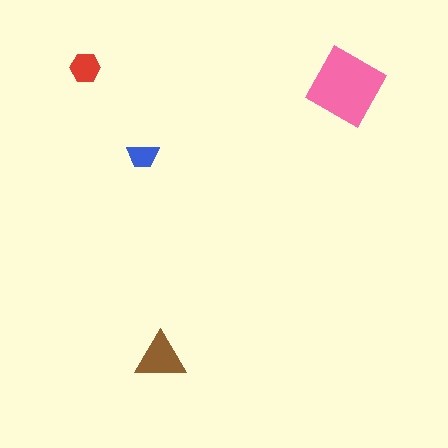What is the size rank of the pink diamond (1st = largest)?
1st.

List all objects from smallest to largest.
The blue trapezoid, the red hexagon, the brown triangle, the pink diamond.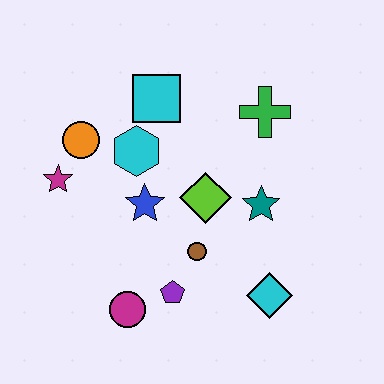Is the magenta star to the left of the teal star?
Yes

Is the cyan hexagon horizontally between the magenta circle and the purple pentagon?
Yes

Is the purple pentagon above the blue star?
No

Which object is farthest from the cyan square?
The cyan diamond is farthest from the cyan square.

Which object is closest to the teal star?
The lime diamond is closest to the teal star.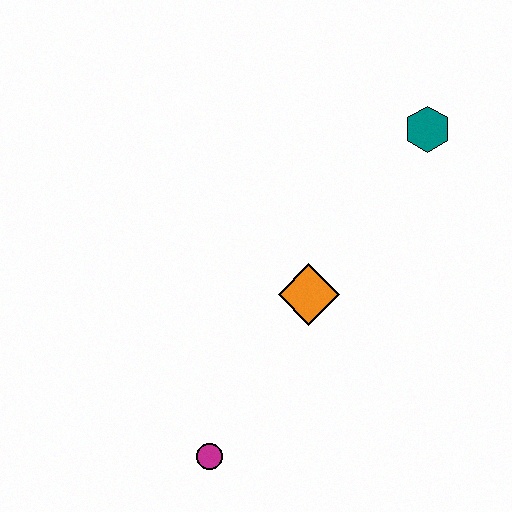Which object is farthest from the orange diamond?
The teal hexagon is farthest from the orange diamond.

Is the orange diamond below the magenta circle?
No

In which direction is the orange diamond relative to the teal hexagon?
The orange diamond is below the teal hexagon.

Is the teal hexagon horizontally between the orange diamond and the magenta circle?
No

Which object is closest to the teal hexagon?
The orange diamond is closest to the teal hexagon.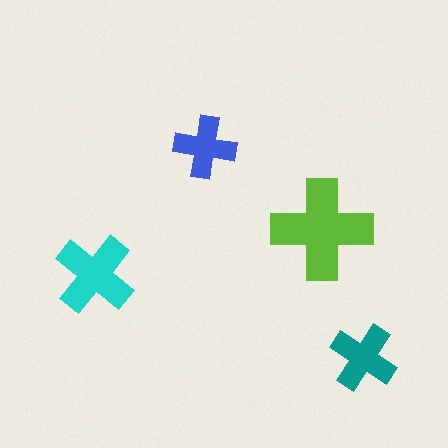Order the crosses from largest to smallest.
the lime one, the cyan one, the teal one, the blue one.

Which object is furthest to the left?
The cyan cross is leftmost.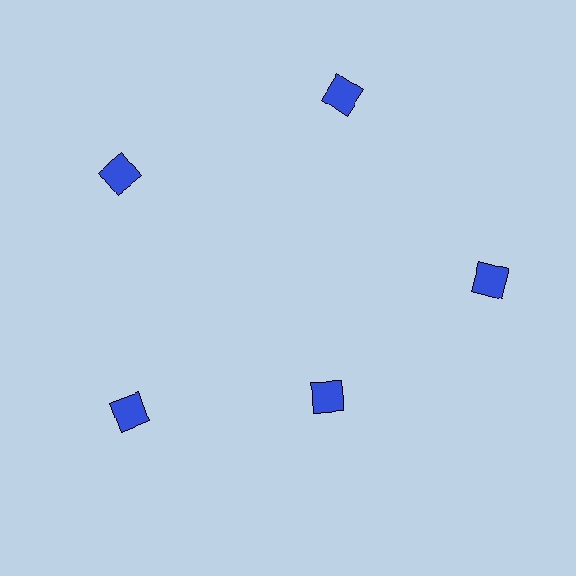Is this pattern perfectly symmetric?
No. The 5 blue diamonds are arranged in a ring, but one element near the 5 o'clock position is pulled inward toward the center, breaking the 5-fold rotational symmetry.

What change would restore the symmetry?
The symmetry would be restored by moving it outward, back onto the ring so that all 5 diamonds sit at equal angles and equal distance from the center.